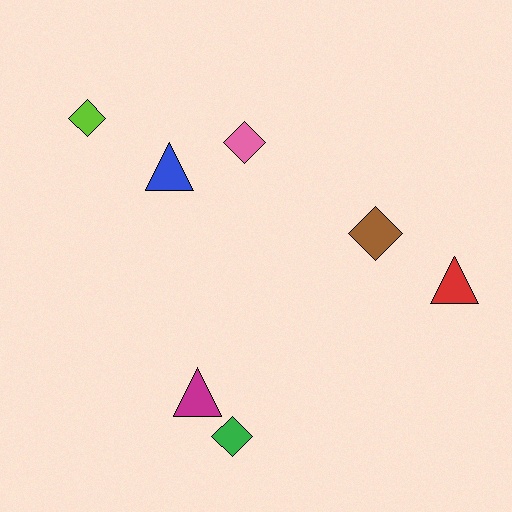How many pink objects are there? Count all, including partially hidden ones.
There is 1 pink object.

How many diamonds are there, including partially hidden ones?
There are 4 diamonds.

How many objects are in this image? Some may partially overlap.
There are 7 objects.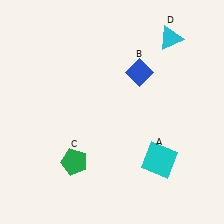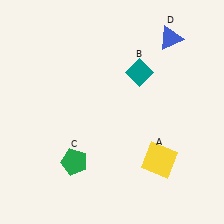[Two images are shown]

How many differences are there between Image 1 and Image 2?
There are 3 differences between the two images.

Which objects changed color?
A changed from cyan to yellow. B changed from blue to teal. D changed from cyan to blue.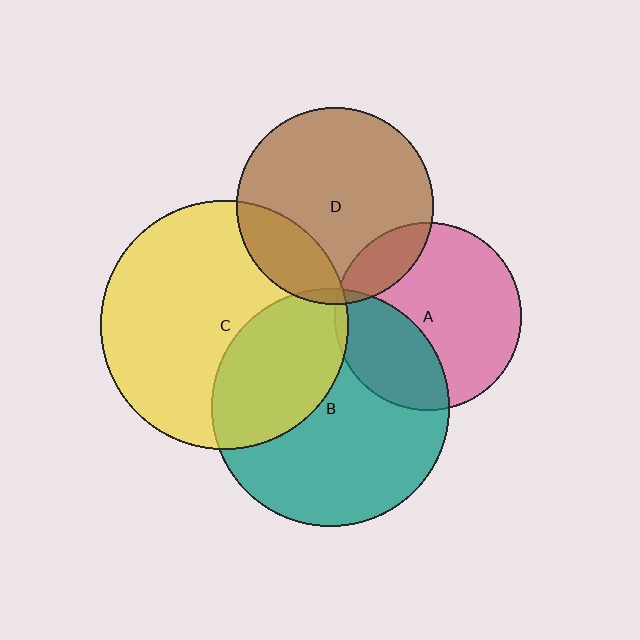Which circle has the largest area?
Circle C (yellow).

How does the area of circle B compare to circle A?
Approximately 1.6 times.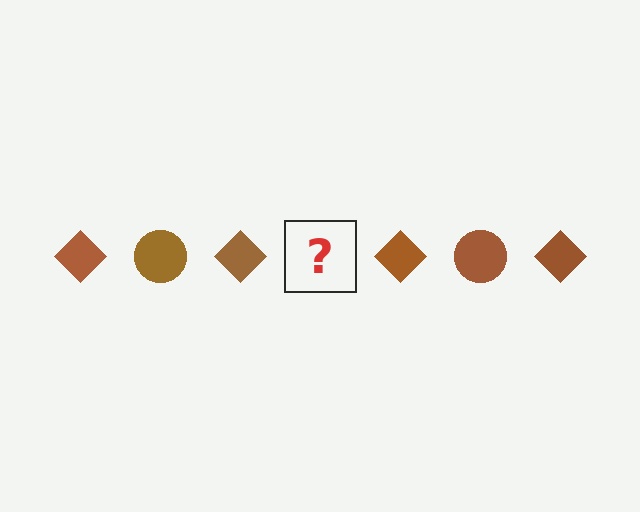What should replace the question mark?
The question mark should be replaced with a brown circle.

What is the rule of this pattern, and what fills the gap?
The rule is that the pattern cycles through diamond, circle shapes in brown. The gap should be filled with a brown circle.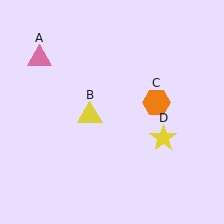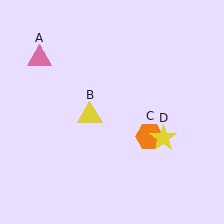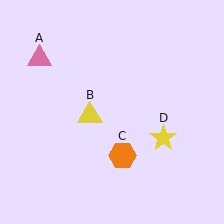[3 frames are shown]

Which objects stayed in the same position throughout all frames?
Pink triangle (object A) and yellow triangle (object B) and yellow star (object D) remained stationary.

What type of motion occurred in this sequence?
The orange hexagon (object C) rotated clockwise around the center of the scene.